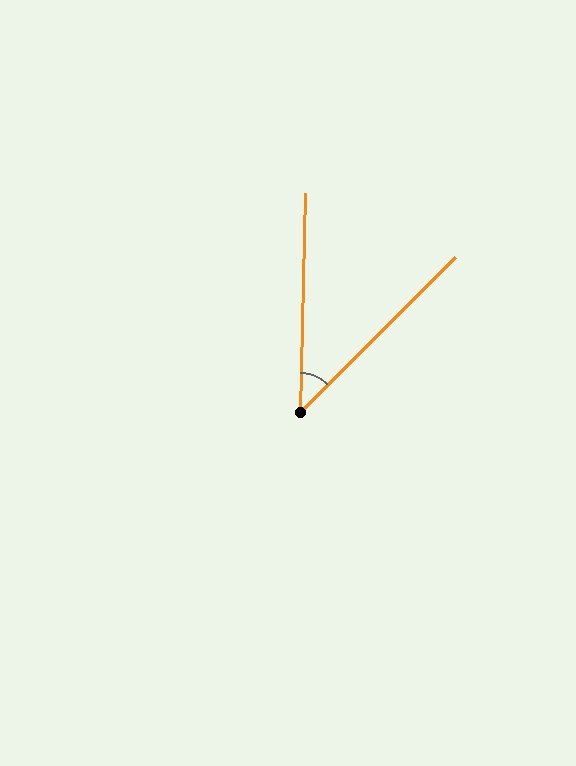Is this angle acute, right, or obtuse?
It is acute.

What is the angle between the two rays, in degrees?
Approximately 44 degrees.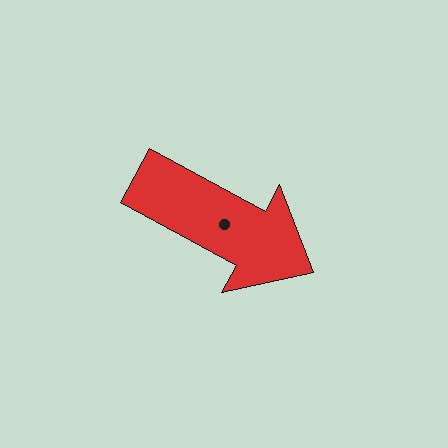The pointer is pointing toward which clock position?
Roughly 4 o'clock.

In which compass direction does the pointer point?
Southeast.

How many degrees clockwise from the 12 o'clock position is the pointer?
Approximately 118 degrees.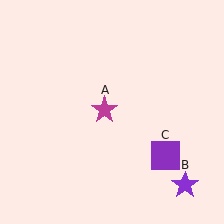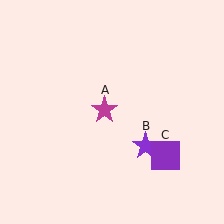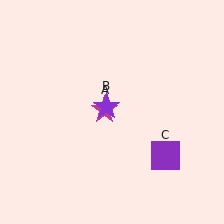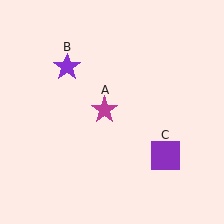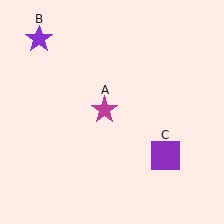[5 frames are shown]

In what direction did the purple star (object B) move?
The purple star (object B) moved up and to the left.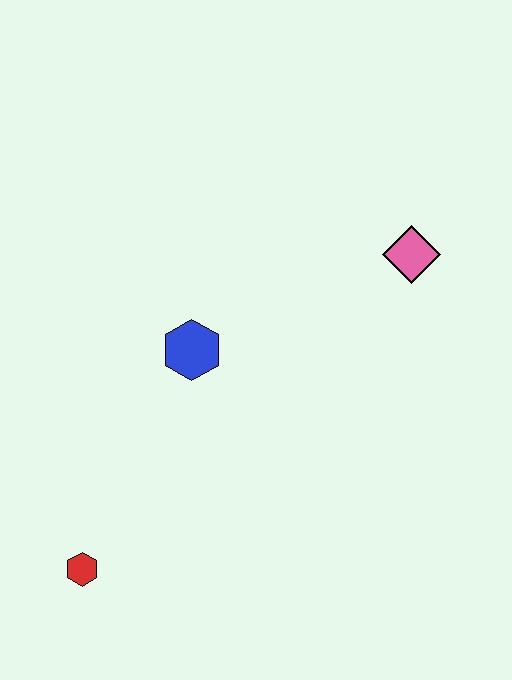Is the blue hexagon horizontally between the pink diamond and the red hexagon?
Yes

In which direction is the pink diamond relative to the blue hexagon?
The pink diamond is to the right of the blue hexagon.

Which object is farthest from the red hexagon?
The pink diamond is farthest from the red hexagon.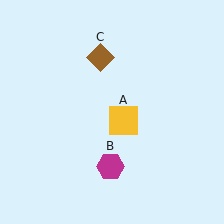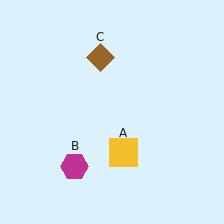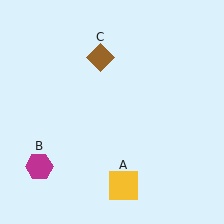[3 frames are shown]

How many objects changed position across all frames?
2 objects changed position: yellow square (object A), magenta hexagon (object B).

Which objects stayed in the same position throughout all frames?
Brown diamond (object C) remained stationary.